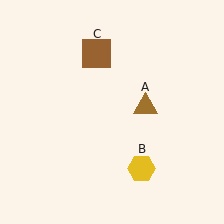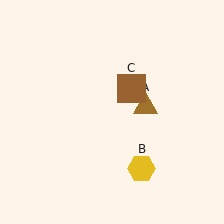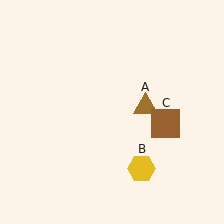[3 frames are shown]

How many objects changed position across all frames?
1 object changed position: brown square (object C).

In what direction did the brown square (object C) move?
The brown square (object C) moved down and to the right.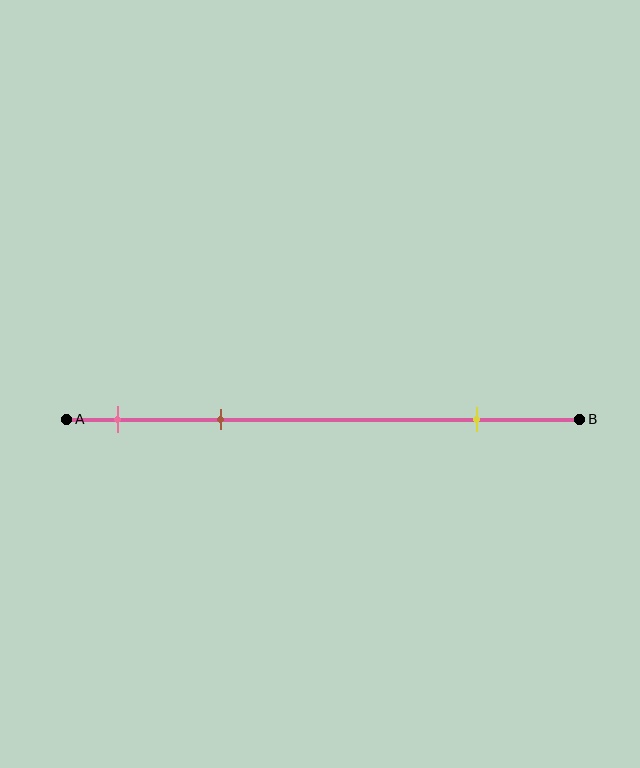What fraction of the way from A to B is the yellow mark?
The yellow mark is approximately 80% (0.8) of the way from A to B.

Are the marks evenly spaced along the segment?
No, the marks are not evenly spaced.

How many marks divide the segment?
There are 3 marks dividing the segment.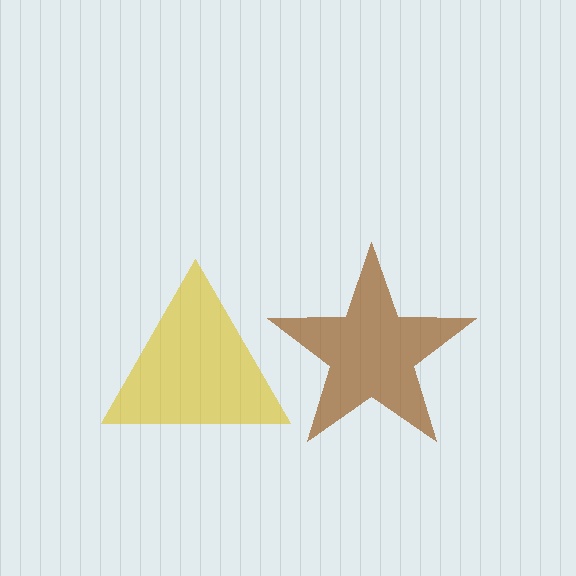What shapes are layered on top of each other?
The layered shapes are: a brown star, a yellow triangle.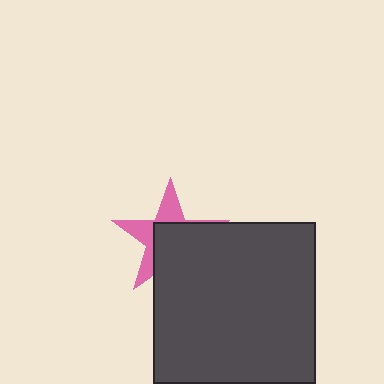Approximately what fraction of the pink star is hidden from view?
Roughly 58% of the pink star is hidden behind the dark gray square.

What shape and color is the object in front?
The object in front is a dark gray square.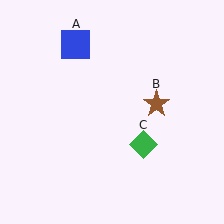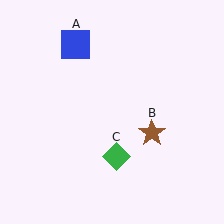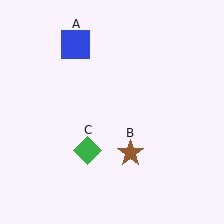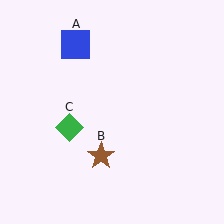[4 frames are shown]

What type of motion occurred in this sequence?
The brown star (object B), green diamond (object C) rotated clockwise around the center of the scene.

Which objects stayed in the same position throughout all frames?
Blue square (object A) remained stationary.